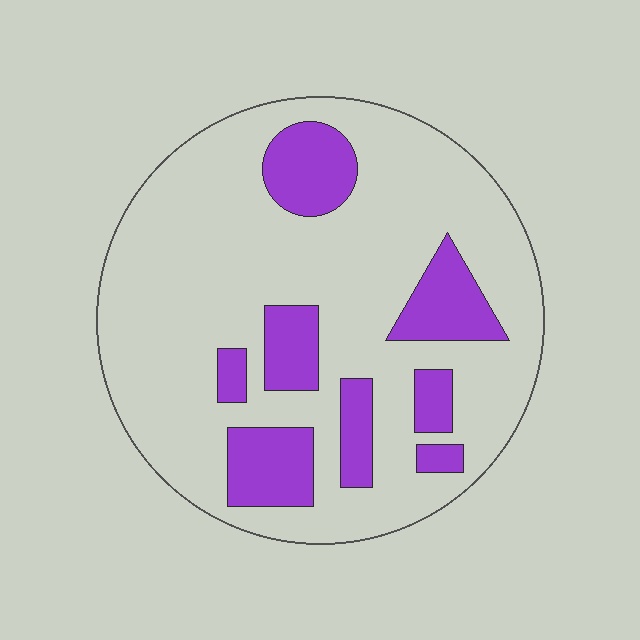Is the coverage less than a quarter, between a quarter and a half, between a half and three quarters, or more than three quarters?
Less than a quarter.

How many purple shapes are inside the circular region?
8.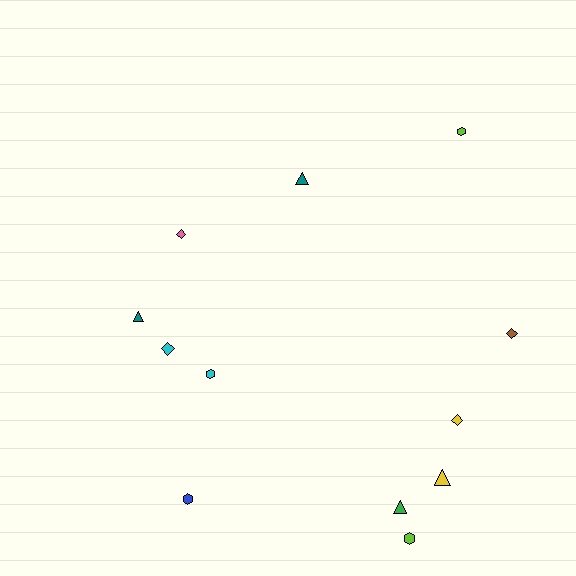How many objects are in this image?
There are 12 objects.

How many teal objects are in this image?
There are 2 teal objects.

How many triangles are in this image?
There are 4 triangles.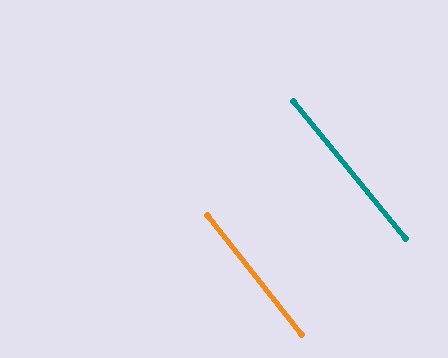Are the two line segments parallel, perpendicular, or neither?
Parallel — their directions differ by only 0.9°.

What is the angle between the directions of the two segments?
Approximately 1 degree.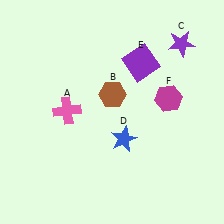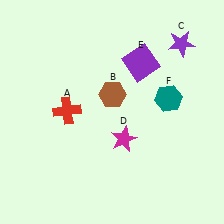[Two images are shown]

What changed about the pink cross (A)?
In Image 1, A is pink. In Image 2, it changed to red.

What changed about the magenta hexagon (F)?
In Image 1, F is magenta. In Image 2, it changed to teal.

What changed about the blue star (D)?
In Image 1, D is blue. In Image 2, it changed to magenta.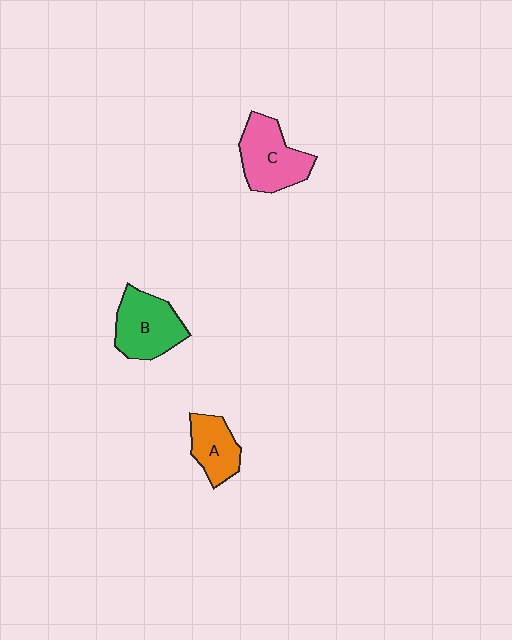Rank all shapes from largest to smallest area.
From largest to smallest: C (pink), B (green), A (orange).